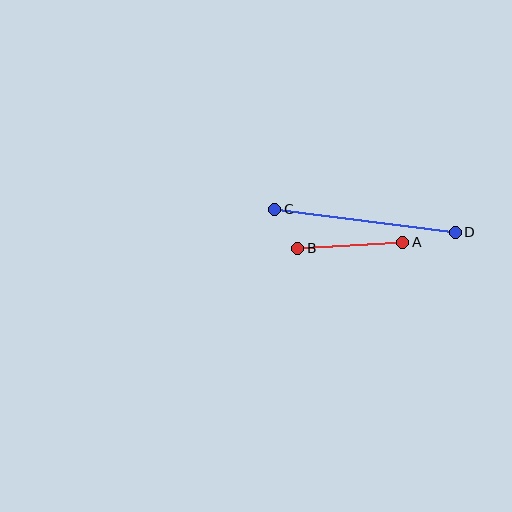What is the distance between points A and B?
The distance is approximately 105 pixels.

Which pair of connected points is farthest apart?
Points C and D are farthest apart.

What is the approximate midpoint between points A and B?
The midpoint is at approximately (350, 245) pixels.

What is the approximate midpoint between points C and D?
The midpoint is at approximately (365, 221) pixels.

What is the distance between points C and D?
The distance is approximately 182 pixels.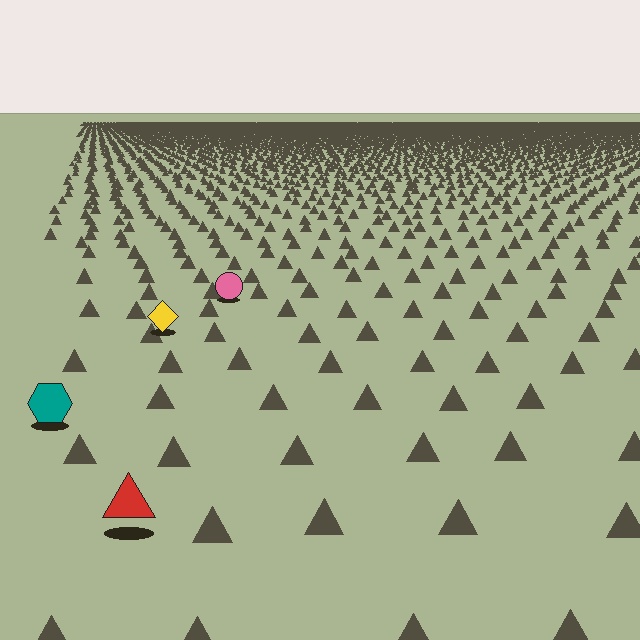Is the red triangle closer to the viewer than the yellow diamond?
Yes. The red triangle is closer — you can tell from the texture gradient: the ground texture is coarser near it.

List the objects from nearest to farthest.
From nearest to farthest: the red triangle, the teal hexagon, the yellow diamond, the pink circle.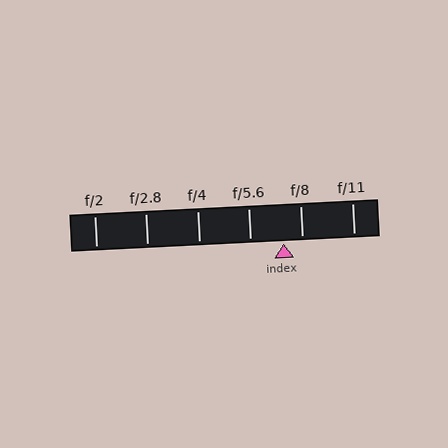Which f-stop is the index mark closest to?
The index mark is closest to f/8.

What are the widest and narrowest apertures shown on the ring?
The widest aperture shown is f/2 and the narrowest is f/11.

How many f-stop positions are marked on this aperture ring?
There are 6 f-stop positions marked.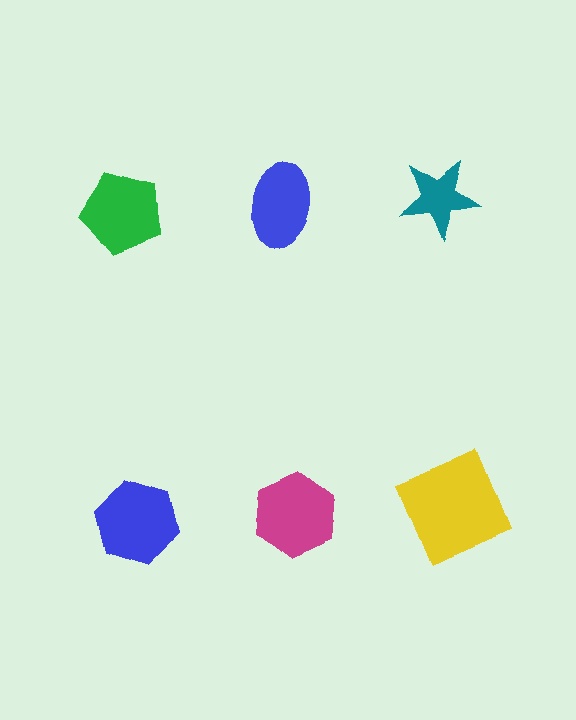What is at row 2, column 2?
A magenta hexagon.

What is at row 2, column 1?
A blue hexagon.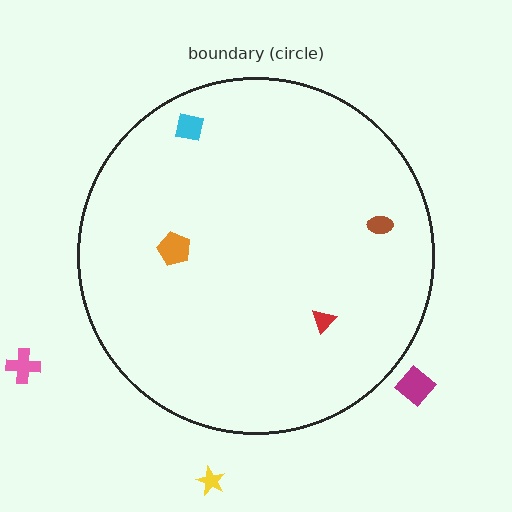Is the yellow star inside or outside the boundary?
Outside.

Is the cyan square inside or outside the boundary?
Inside.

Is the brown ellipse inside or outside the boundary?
Inside.